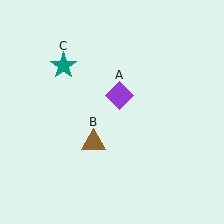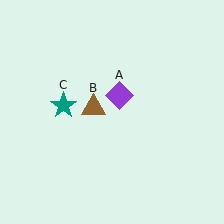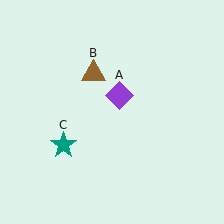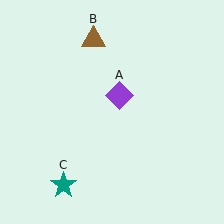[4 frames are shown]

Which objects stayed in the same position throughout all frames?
Purple diamond (object A) remained stationary.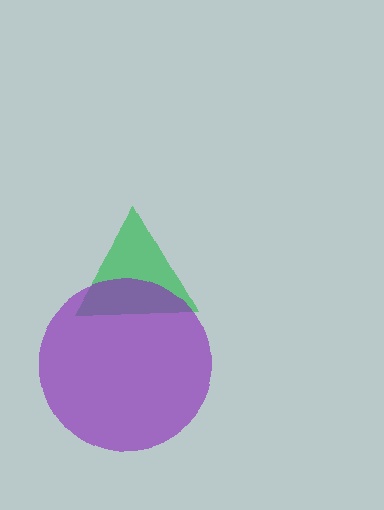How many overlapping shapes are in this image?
There are 2 overlapping shapes in the image.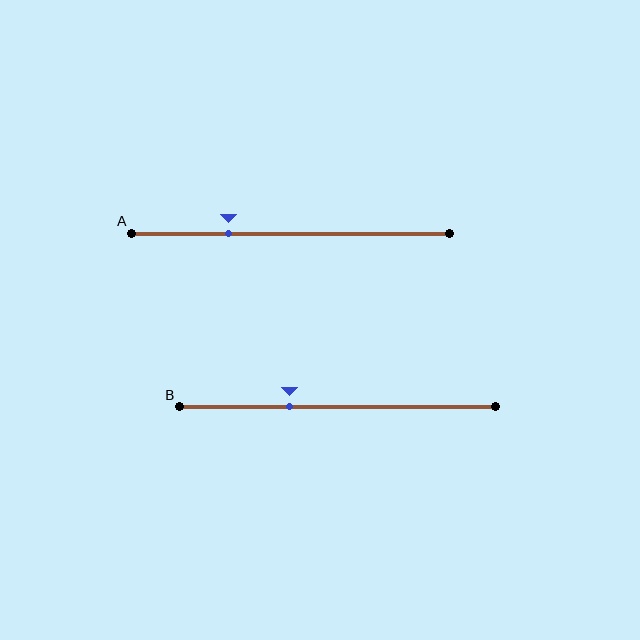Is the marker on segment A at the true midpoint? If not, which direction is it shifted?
No, the marker on segment A is shifted to the left by about 19% of the segment length.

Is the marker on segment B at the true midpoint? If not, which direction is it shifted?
No, the marker on segment B is shifted to the left by about 15% of the segment length.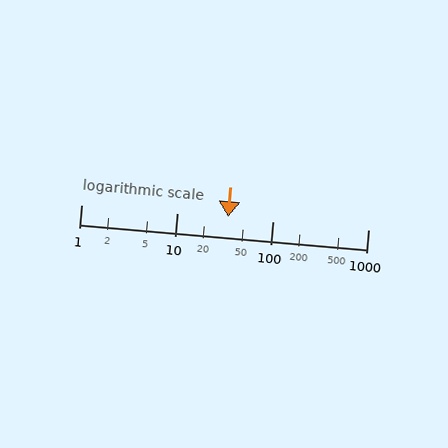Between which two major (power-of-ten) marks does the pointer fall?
The pointer is between 10 and 100.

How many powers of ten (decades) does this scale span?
The scale spans 3 decades, from 1 to 1000.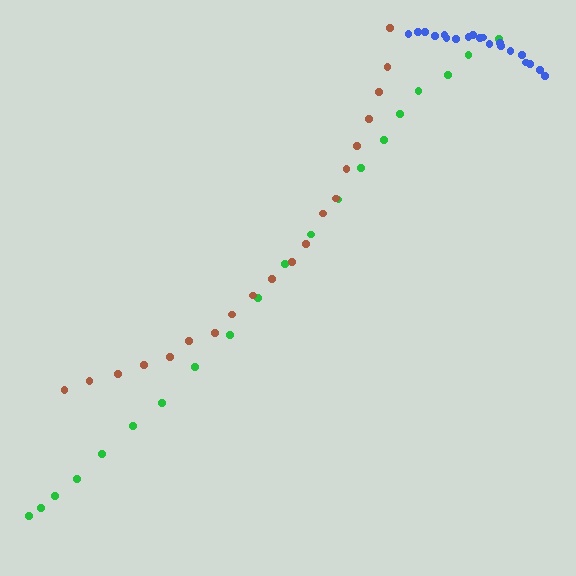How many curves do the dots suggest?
There are 3 distinct paths.